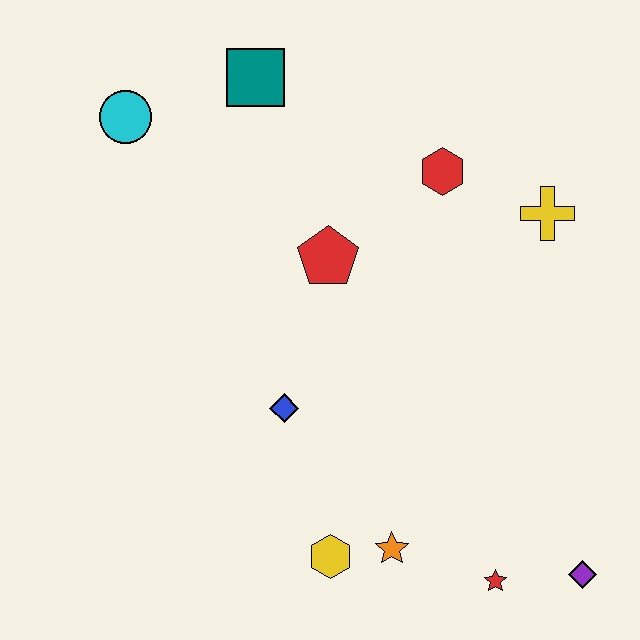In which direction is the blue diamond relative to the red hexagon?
The blue diamond is below the red hexagon.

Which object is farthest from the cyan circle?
The purple diamond is farthest from the cyan circle.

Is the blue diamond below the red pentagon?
Yes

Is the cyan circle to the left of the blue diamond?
Yes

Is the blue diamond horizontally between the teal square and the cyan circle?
No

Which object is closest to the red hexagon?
The yellow cross is closest to the red hexagon.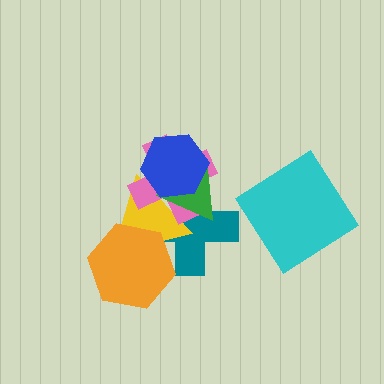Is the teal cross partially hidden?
Yes, it is partially covered by another shape.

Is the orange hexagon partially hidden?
No, no other shape covers it.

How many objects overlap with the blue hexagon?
4 objects overlap with the blue hexagon.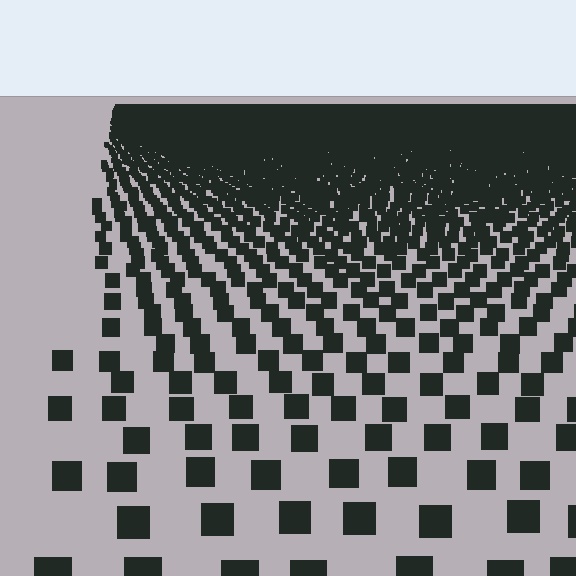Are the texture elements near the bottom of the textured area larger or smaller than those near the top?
Larger. Near the bottom, elements are closer to the viewer and appear at a bigger on-screen size.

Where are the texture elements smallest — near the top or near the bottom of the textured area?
Near the top.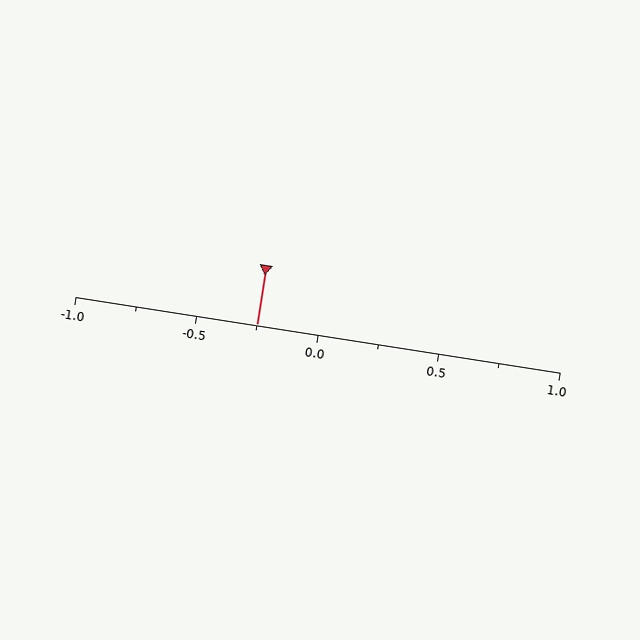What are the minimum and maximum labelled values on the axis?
The axis runs from -1.0 to 1.0.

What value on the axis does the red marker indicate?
The marker indicates approximately -0.25.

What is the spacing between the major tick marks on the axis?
The major ticks are spaced 0.5 apart.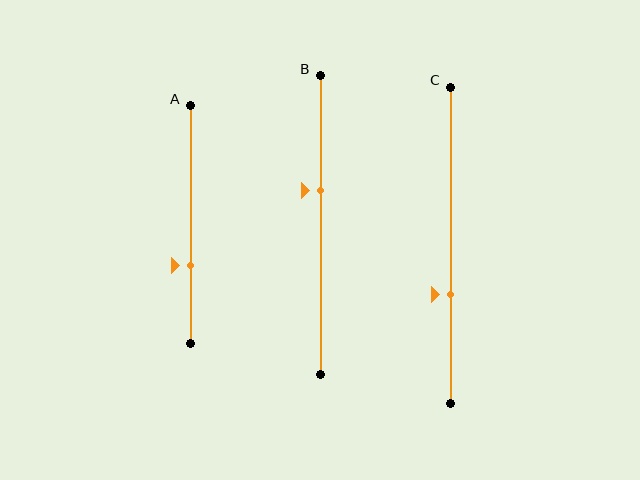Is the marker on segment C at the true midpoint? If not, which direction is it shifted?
No, the marker on segment C is shifted downward by about 15% of the segment length.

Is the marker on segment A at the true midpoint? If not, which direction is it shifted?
No, the marker on segment A is shifted downward by about 17% of the segment length.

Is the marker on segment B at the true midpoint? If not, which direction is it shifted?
No, the marker on segment B is shifted upward by about 12% of the segment length.